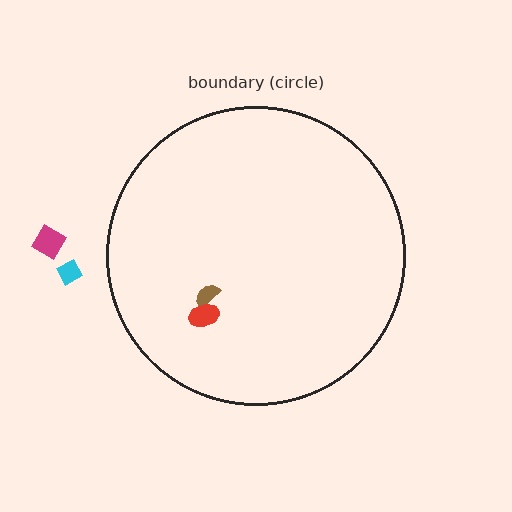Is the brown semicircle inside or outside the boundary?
Inside.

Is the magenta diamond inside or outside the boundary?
Outside.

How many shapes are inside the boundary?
2 inside, 2 outside.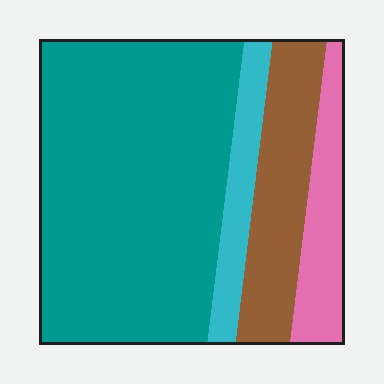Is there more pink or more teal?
Teal.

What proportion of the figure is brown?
Brown takes up about one sixth (1/6) of the figure.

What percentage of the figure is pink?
Pink covers 12% of the figure.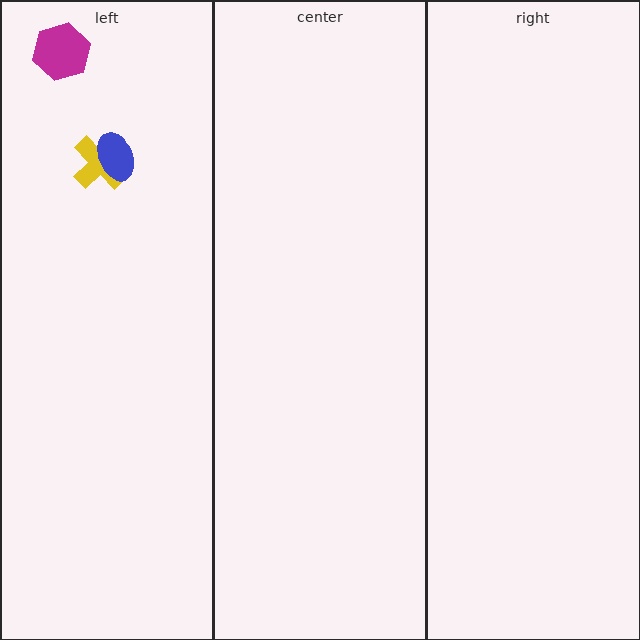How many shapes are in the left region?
3.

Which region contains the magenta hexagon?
The left region.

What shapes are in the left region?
The magenta hexagon, the yellow cross, the blue ellipse.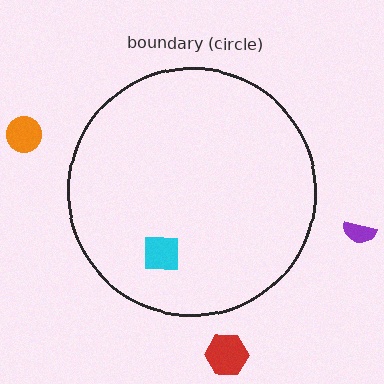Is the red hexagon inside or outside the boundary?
Outside.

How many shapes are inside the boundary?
1 inside, 3 outside.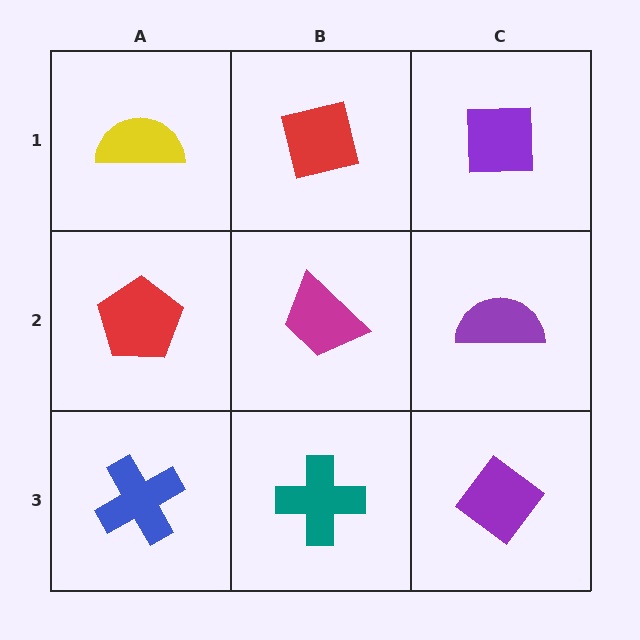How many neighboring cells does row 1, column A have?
2.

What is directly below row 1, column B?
A magenta trapezoid.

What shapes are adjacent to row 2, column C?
A purple square (row 1, column C), a purple diamond (row 3, column C), a magenta trapezoid (row 2, column B).